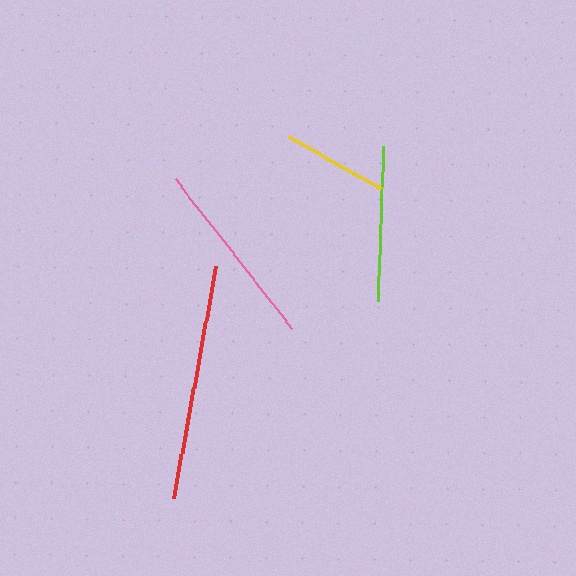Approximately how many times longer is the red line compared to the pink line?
The red line is approximately 1.2 times the length of the pink line.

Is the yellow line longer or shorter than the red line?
The red line is longer than the yellow line.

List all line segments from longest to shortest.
From longest to shortest: red, pink, lime, yellow.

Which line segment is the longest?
The red line is the longest at approximately 236 pixels.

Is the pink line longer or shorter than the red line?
The red line is longer than the pink line.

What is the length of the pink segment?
The pink segment is approximately 191 pixels long.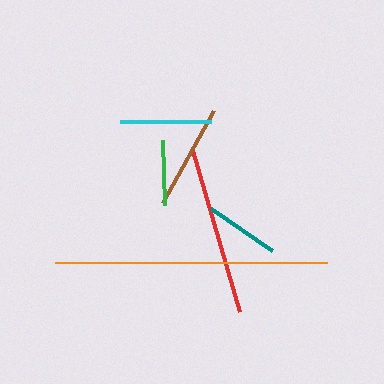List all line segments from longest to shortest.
From longest to shortest: orange, red, brown, cyan, teal, green.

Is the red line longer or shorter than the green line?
The red line is longer than the green line.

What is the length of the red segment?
The red segment is approximately 168 pixels long.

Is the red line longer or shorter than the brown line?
The red line is longer than the brown line.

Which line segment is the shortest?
The green line is the shortest at approximately 65 pixels.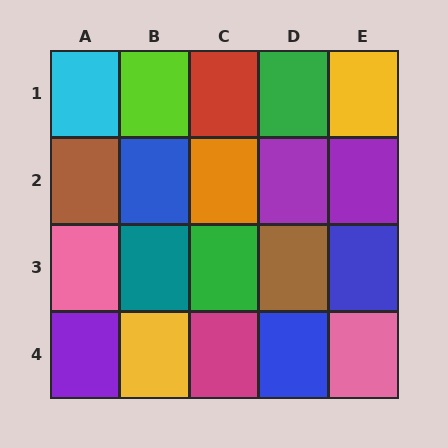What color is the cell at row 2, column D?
Purple.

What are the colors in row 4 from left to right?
Purple, yellow, magenta, blue, pink.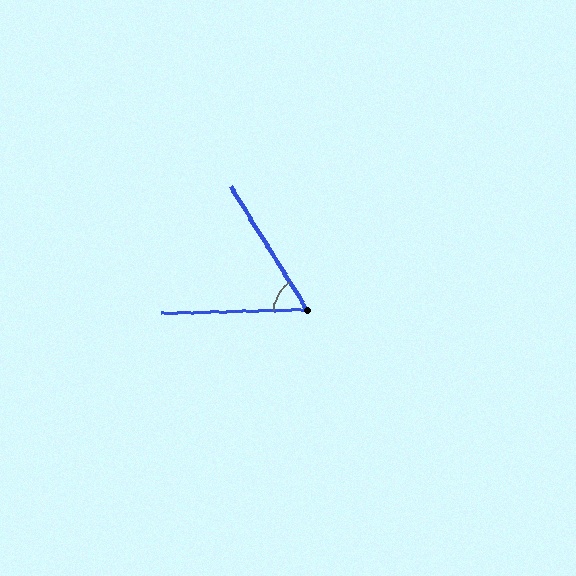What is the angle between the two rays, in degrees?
Approximately 60 degrees.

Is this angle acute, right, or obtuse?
It is acute.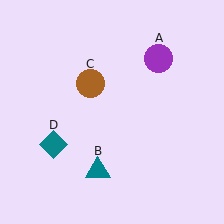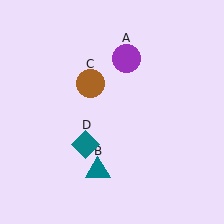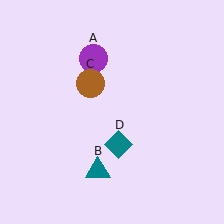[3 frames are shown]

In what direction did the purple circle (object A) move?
The purple circle (object A) moved left.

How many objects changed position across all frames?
2 objects changed position: purple circle (object A), teal diamond (object D).